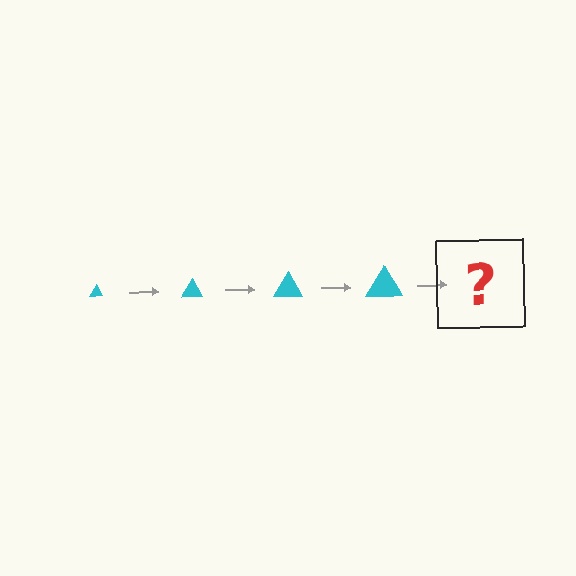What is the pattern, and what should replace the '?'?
The pattern is that the triangle gets progressively larger each step. The '?' should be a cyan triangle, larger than the previous one.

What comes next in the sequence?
The next element should be a cyan triangle, larger than the previous one.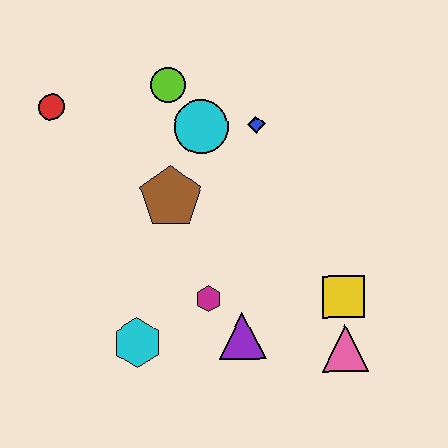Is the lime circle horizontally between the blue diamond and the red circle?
Yes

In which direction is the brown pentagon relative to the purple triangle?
The brown pentagon is above the purple triangle.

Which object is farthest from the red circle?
The pink triangle is farthest from the red circle.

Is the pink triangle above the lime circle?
No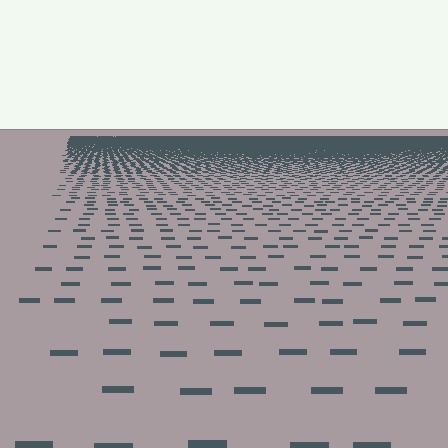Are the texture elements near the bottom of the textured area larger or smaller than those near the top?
Larger. Near the bottom, elements are closer to the viewer and appear at a bigger on-screen size.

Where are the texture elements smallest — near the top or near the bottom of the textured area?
Near the top.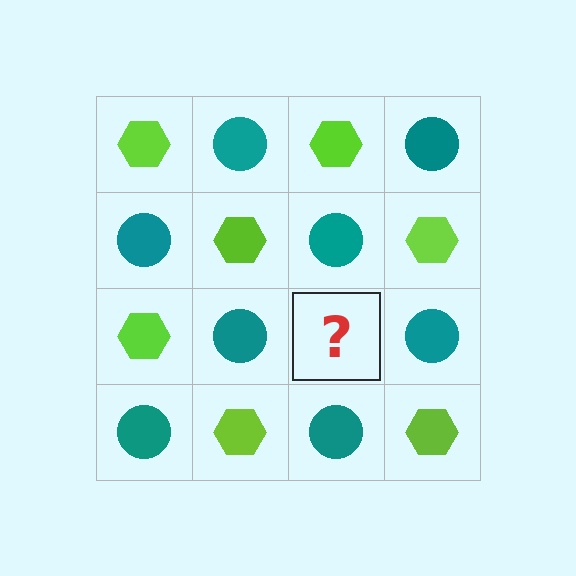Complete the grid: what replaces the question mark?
The question mark should be replaced with a lime hexagon.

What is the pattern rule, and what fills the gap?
The rule is that it alternates lime hexagon and teal circle in a checkerboard pattern. The gap should be filled with a lime hexagon.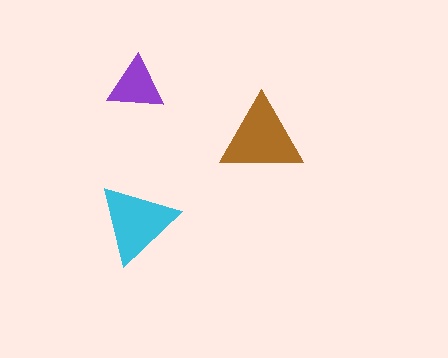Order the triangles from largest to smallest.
the brown one, the cyan one, the purple one.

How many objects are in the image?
There are 3 objects in the image.